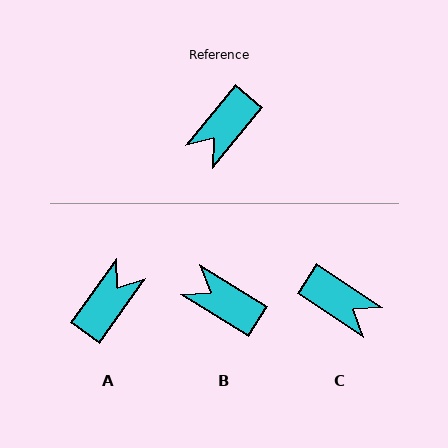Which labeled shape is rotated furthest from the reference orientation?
A, about 176 degrees away.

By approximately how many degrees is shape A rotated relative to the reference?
Approximately 176 degrees clockwise.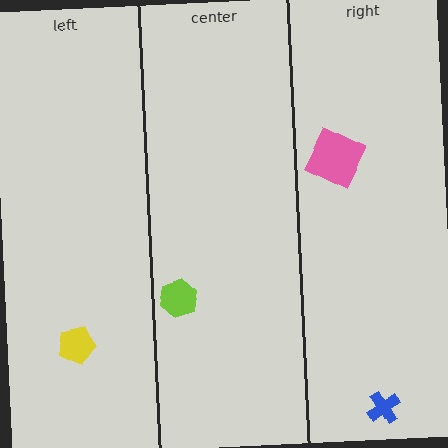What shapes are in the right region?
The blue cross, the pink square.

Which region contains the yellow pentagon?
The left region.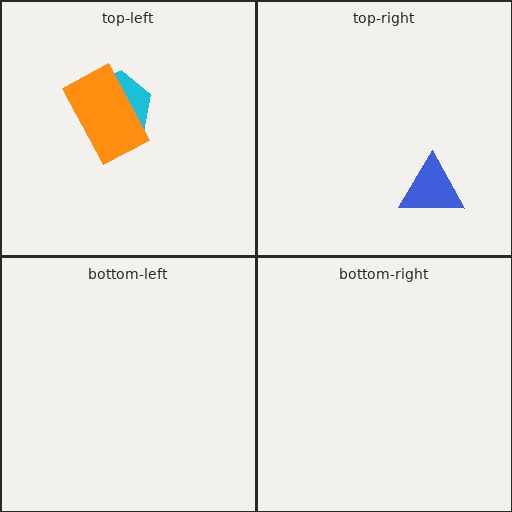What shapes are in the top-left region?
The cyan hexagon, the orange rectangle.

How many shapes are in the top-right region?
1.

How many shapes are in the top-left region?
2.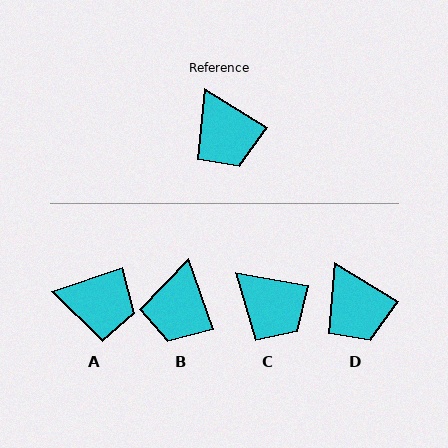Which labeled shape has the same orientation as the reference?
D.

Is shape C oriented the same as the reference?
No, it is off by about 22 degrees.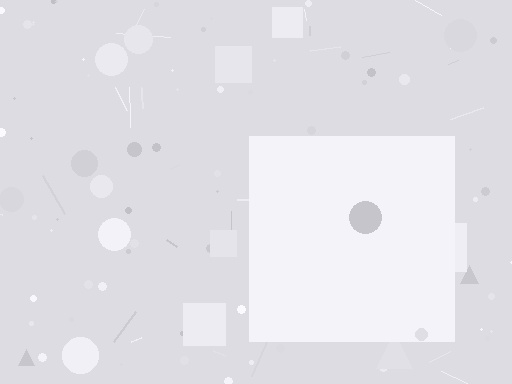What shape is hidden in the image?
A square is hidden in the image.